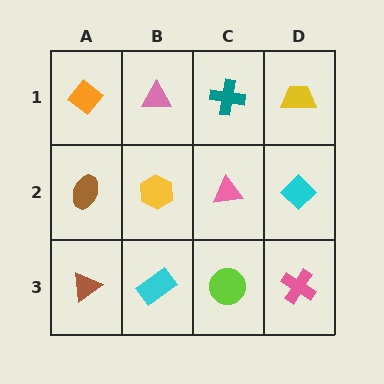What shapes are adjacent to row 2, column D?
A yellow trapezoid (row 1, column D), a pink cross (row 3, column D), a pink triangle (row 2, column C).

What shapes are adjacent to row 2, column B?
A pink triangle (row 1, column B), a cyan rectangle (row 3, column B), a brown ellipse (row 2, column A), a pink triangle (row 2, column C).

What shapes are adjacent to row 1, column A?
A brown ellipse (row 2, column A), a pink triangle (row 1, column B).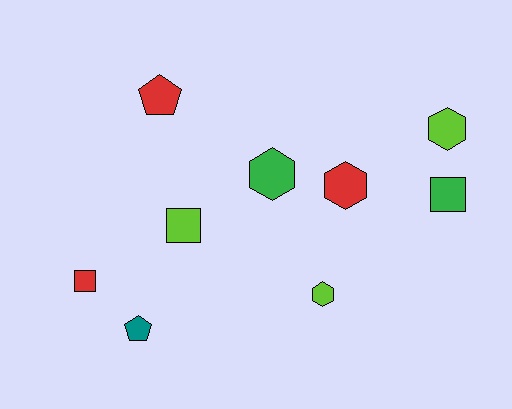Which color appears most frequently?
Lime, with 3 objects.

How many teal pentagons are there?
There is 1 teal pentagon.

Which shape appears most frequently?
Hexagon, with 4 objects.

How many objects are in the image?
There are 9 objects.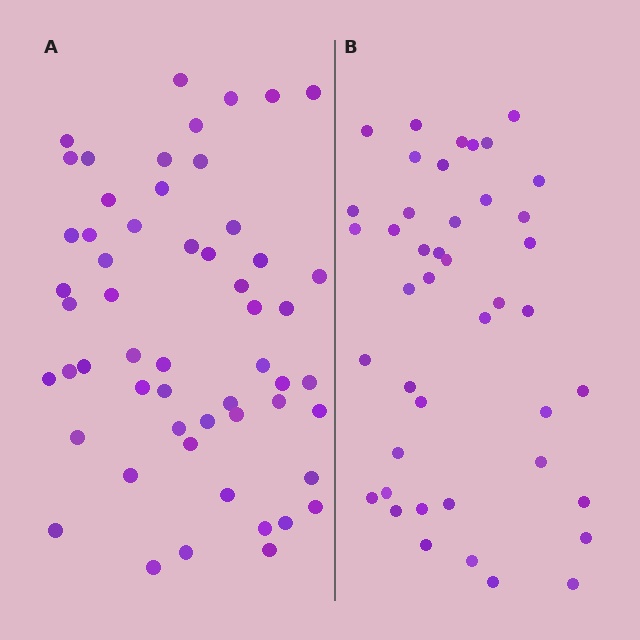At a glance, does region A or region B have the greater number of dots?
Region A (the left region) has more dots.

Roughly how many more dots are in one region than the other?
Region A has roughly 12 or so more dots than region B.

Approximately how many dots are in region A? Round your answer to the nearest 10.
About 60 dots. (The exact count is 55, which rounds to 60.)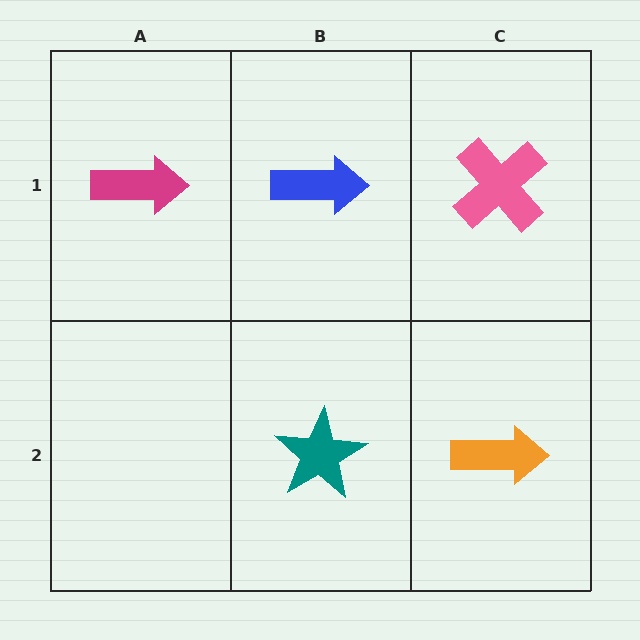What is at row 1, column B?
A blue arrow.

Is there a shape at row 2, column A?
No, that cell is empty.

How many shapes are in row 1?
3 shapes.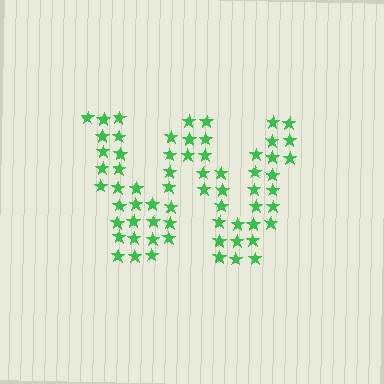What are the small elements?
The small elements are stars.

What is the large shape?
The large shape is the letter W.